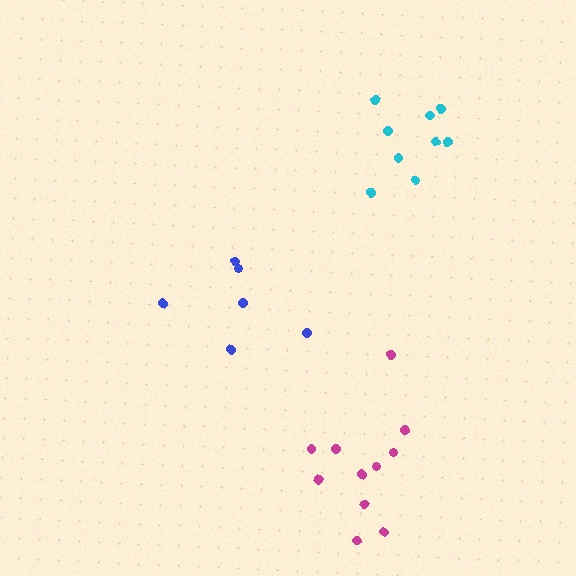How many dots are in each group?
Group 1: 9 dots, Group 2: 11 dots, Group 3: 6 dots (26 total).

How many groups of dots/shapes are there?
There are 3 groups.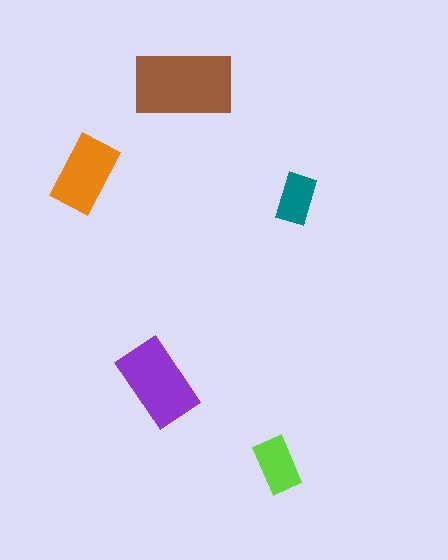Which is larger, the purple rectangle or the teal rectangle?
The purple one.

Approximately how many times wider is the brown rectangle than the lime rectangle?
About 2 times wider.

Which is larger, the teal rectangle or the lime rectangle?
The lime one.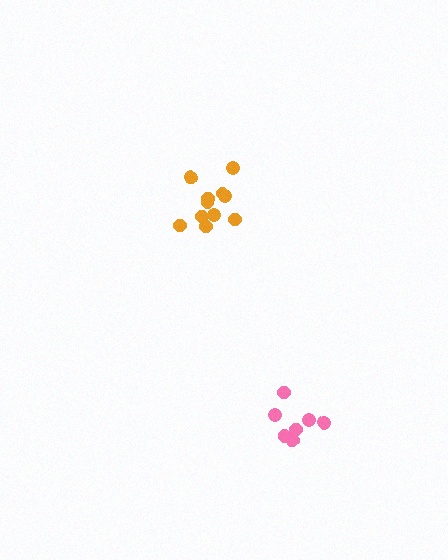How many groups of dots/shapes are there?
There are 2 groups.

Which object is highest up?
The orange cluster is topmost.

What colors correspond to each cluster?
The clusters are colored: orange, pink.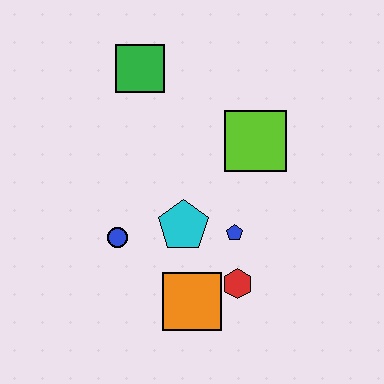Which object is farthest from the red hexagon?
The green square is farthest from the red hexagon.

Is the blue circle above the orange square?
Yes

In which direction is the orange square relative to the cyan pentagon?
The orange square is below the cyan pentagon.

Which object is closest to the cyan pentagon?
The blue pentagon is closest to the cyan pentagon.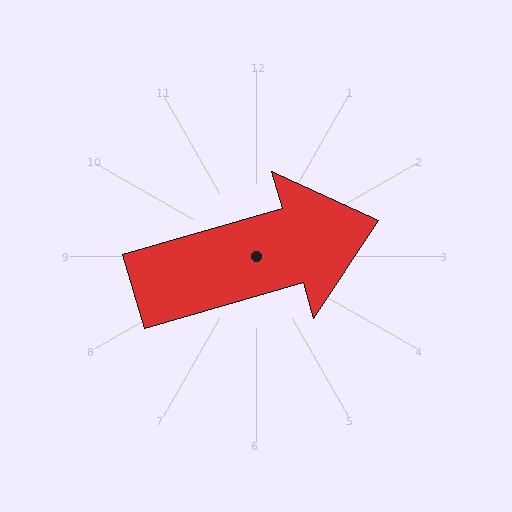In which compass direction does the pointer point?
East.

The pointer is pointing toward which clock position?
Roughly 2 o'clock.